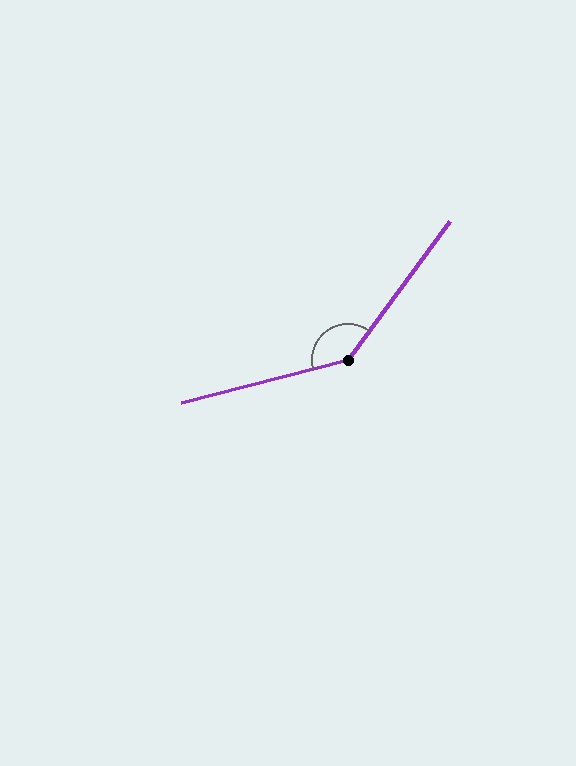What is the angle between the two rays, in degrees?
Approximately 141 degrees.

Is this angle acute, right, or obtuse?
It is obtuse.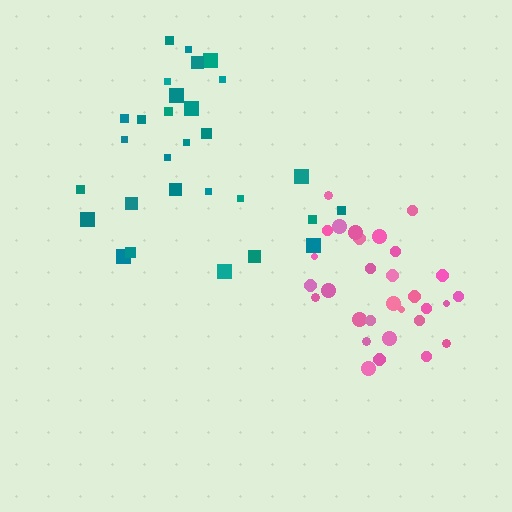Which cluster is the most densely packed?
Pink.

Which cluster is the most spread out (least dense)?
Teal.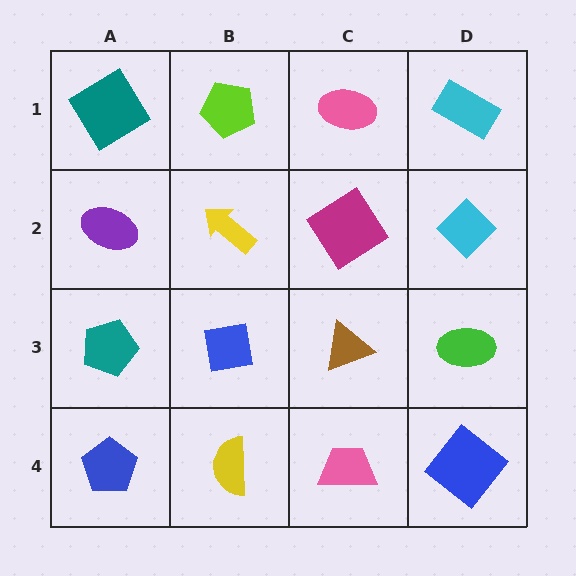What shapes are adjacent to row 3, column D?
A cyan diamond (row 2, column D), a blue diamond (row 4, column D), a brown triangle (row 3, column C).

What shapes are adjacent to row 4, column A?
A teal pentagon (row 3, column A), a yellow semicircle (row 4, column B).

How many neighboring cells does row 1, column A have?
2.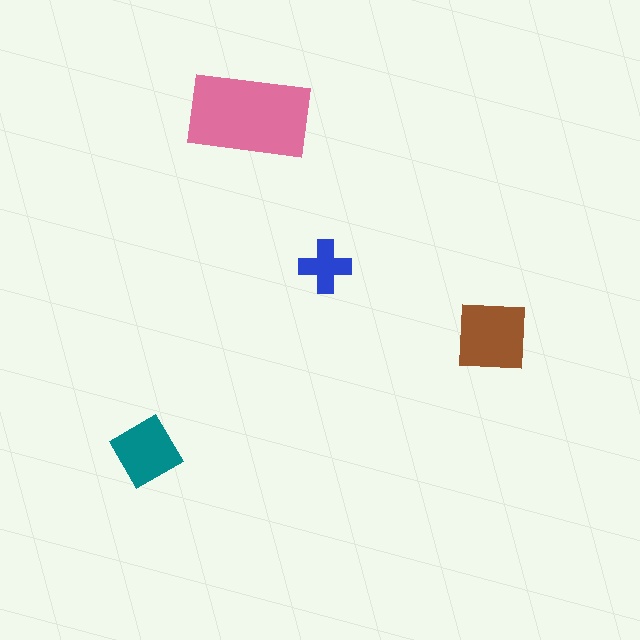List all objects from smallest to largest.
The blue cross, the teal square, the brown square, the pink rectangle.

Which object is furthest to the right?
The brown square is rightmost.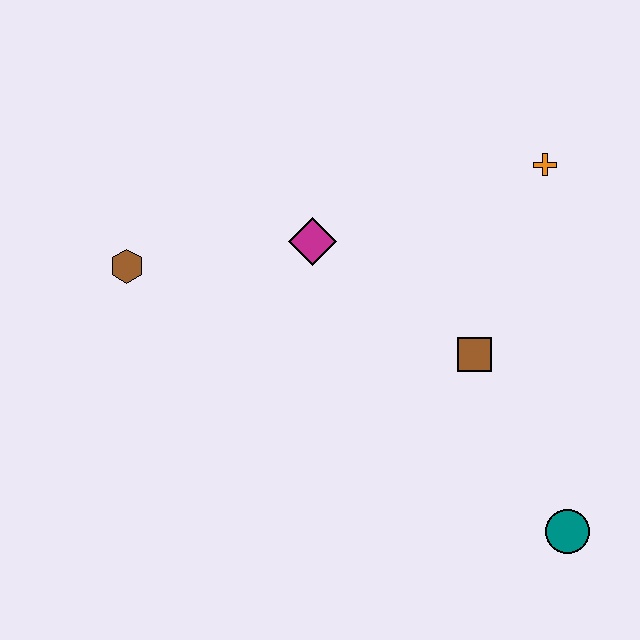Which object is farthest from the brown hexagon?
The teal circle is farthest from the brown hexagon.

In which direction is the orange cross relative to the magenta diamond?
The orange cross is to the right of the magenta diamond.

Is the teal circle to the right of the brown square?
Yes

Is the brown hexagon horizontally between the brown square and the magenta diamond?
No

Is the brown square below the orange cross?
Yes